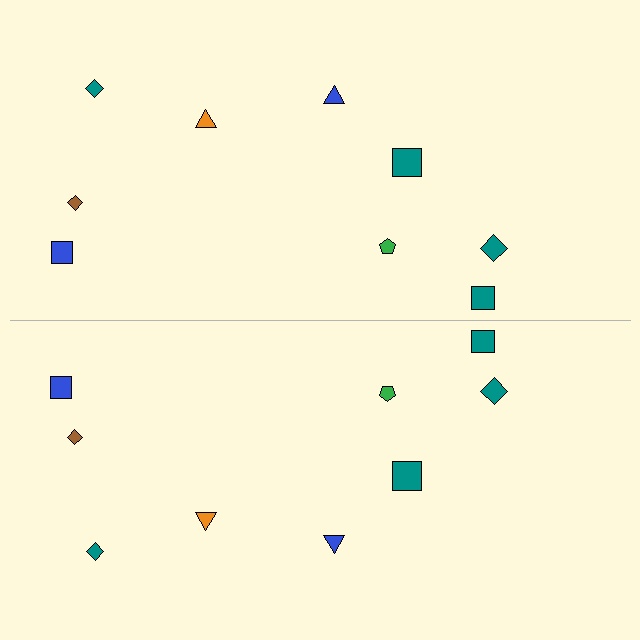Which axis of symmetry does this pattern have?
The pattern has a horizontal axis of symmetry running through the center of the image.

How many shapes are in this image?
There are 18 shapes in this image.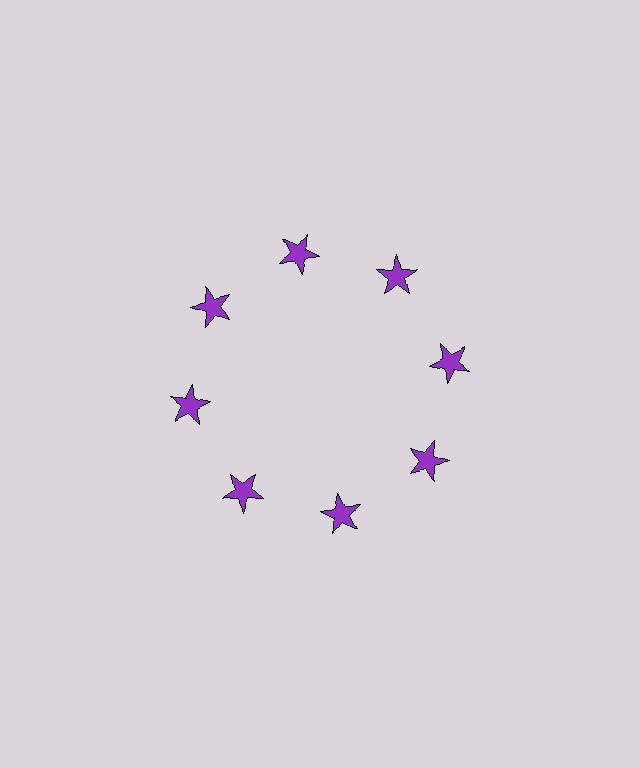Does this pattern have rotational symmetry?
Yes, this pattern has 8-fold rotational symmetry. It looks the same after rotating 45 degrees around the center.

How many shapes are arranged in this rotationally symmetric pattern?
There are 8 shapes, arranged in 8 groups of 1.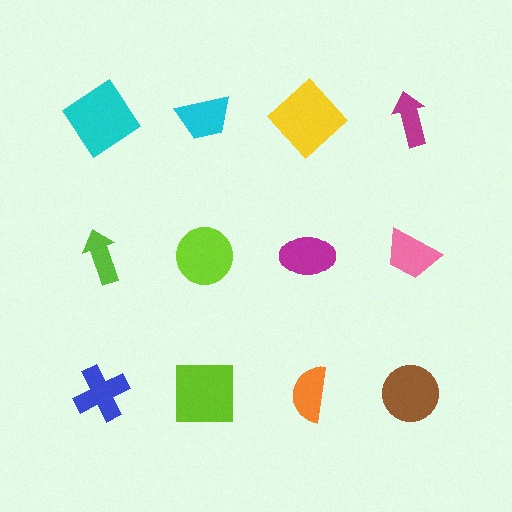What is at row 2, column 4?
A pink trapezoid.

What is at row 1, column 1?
A cyan diamond.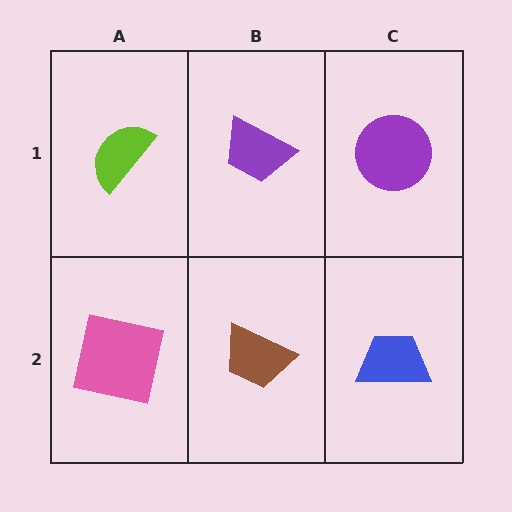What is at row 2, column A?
A pink square.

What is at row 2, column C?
A blue trapezoid.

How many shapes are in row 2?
3 shapes.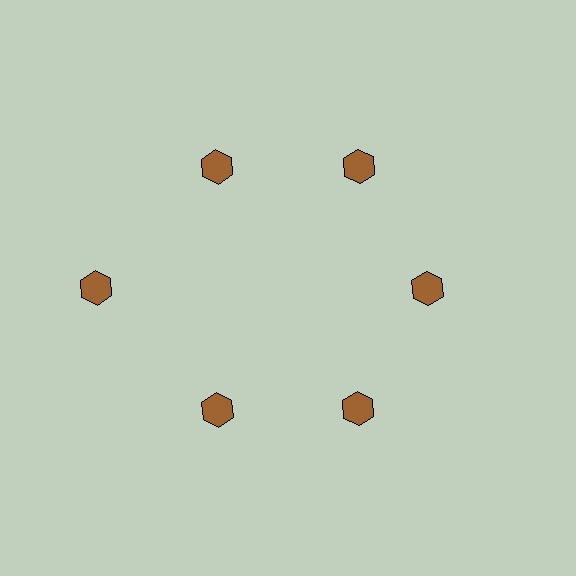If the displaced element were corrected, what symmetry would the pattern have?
It would have 6-fold rotational symmetry — the pattern would map onto itself every 60 degrees.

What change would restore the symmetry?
The symmetry would be restored by moving it inward, back onto the ring so that all 6 hexagons sit at equal angles and equal distance from the center.